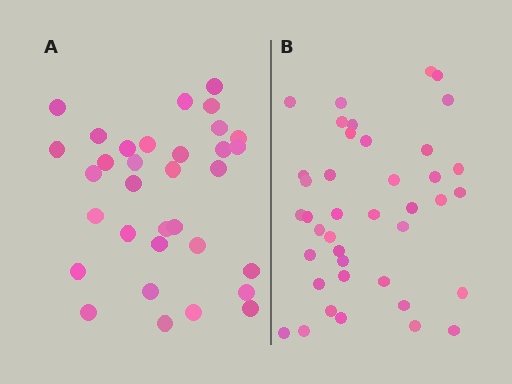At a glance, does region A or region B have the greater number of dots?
Region B (the right region) has more dots.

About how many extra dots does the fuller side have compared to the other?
Region B has roughly 8 or so more dots than region A.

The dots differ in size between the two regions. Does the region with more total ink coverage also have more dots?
No. Region A has more total ink coverage because its dots are larger, but region B actually contains more individual dots. Total area can be misleading — the number of items is what matters here.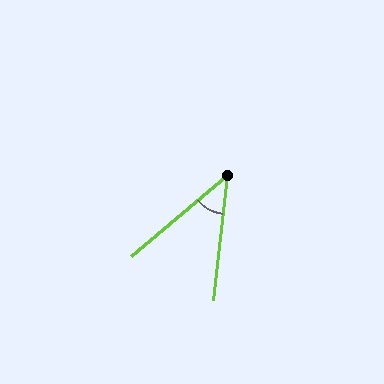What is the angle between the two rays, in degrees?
Approximately 44 degrees.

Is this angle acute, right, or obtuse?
It is acute.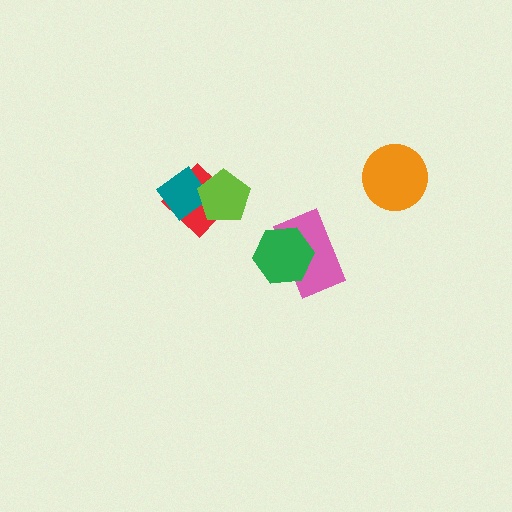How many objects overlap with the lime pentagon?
2 objects overlap with the lime pentagon.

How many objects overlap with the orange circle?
0 objects overlap with the orange circle.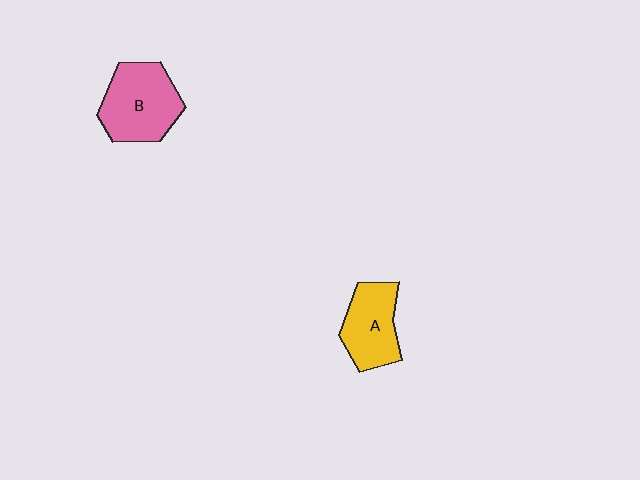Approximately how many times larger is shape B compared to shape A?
Approximately 1.3 times.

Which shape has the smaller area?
Shape A (yellow).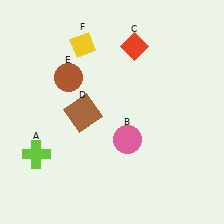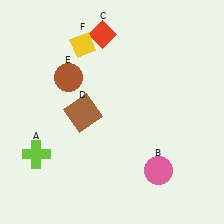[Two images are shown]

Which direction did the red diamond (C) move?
The red diamond (C) moved left.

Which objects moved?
The objects that moved are: the pink circle (B), the red diamond (C).